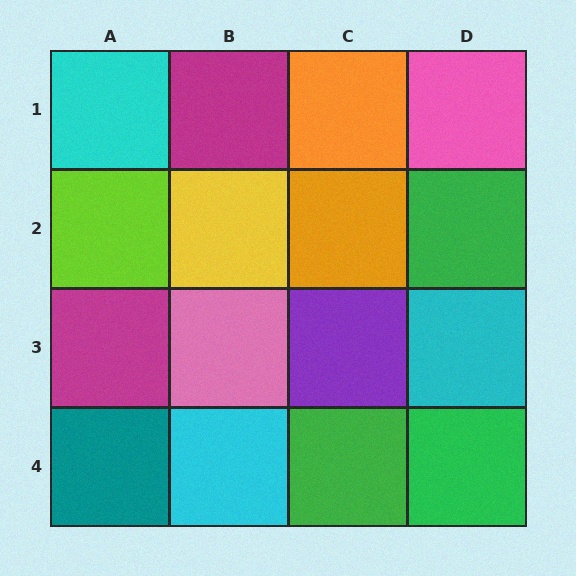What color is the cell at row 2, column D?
Green.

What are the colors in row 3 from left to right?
Magenta, pink, purple, cyan.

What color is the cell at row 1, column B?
Magenta.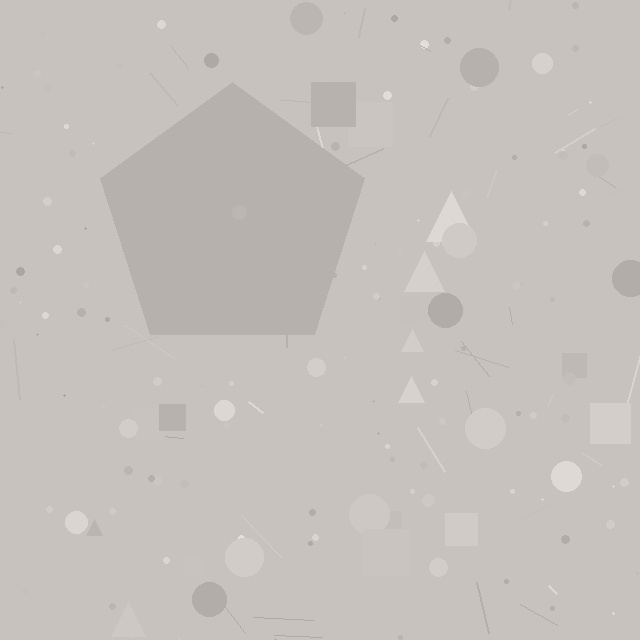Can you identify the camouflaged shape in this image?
The camouflaged shape is a pentagon.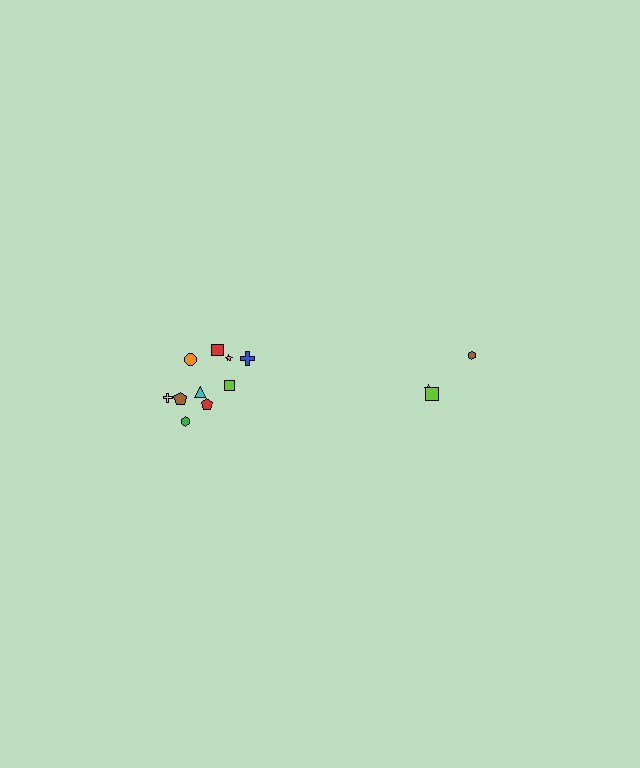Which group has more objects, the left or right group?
The left group.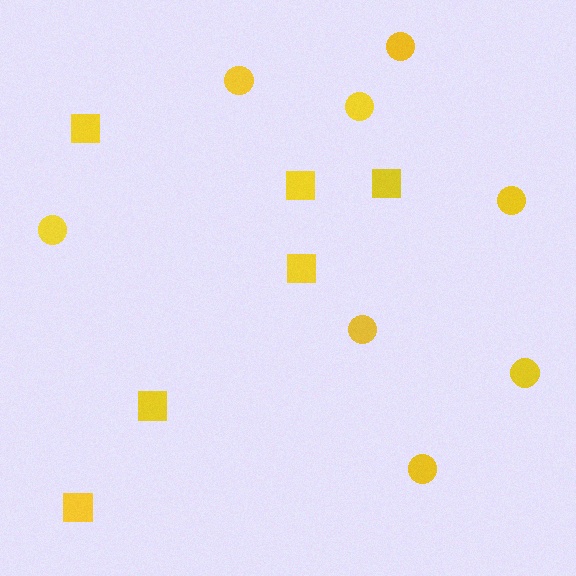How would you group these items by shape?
There are 2 groups: one group of circles (8) and one group of squares (6).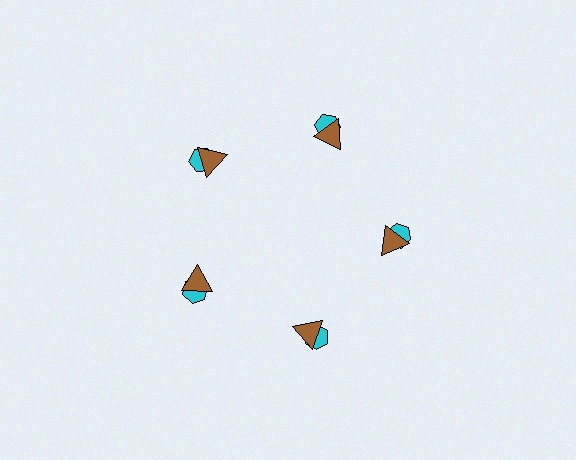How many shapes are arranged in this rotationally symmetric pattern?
There are 10 shapes, arranged in 5 groups of 2.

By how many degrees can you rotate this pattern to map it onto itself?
The pattern maps onto itself every 72 degrees of rotation.